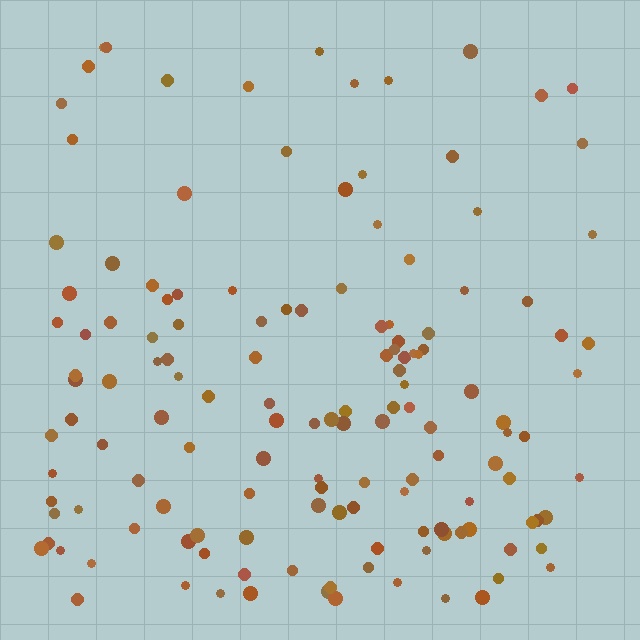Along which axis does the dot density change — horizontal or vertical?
Vertical.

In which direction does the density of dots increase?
From top to bottom, with the bottom side densest.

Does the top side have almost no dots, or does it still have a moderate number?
Still a moderate number, just noticeably fewer than the bottom.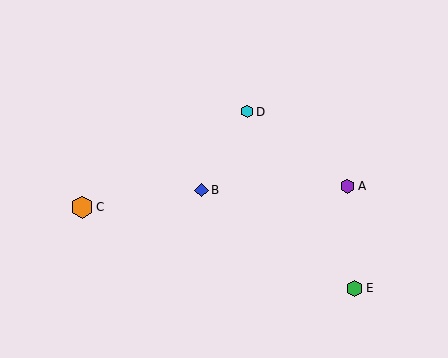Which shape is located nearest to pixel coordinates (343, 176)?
The purple hexagon (labeled A) at (348, 186) is nearest to that location.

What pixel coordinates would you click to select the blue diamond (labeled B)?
Click at (202, 190) to select the blue diamond B.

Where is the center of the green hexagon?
The center of the green hexagon is at (355, 288).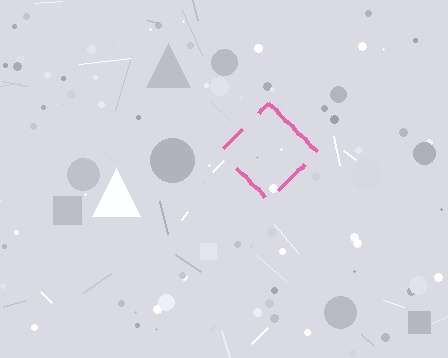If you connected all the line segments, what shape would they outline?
They would outline a diamond.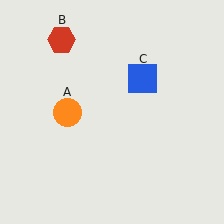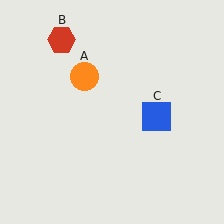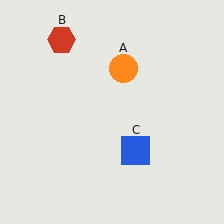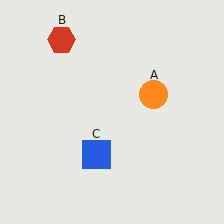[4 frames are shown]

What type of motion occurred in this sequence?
The orange circle (object A), blue square (object C) rotated clockwise around the center of the scene.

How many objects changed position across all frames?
2 objects changed position: orange circle (object A), blue square (object C).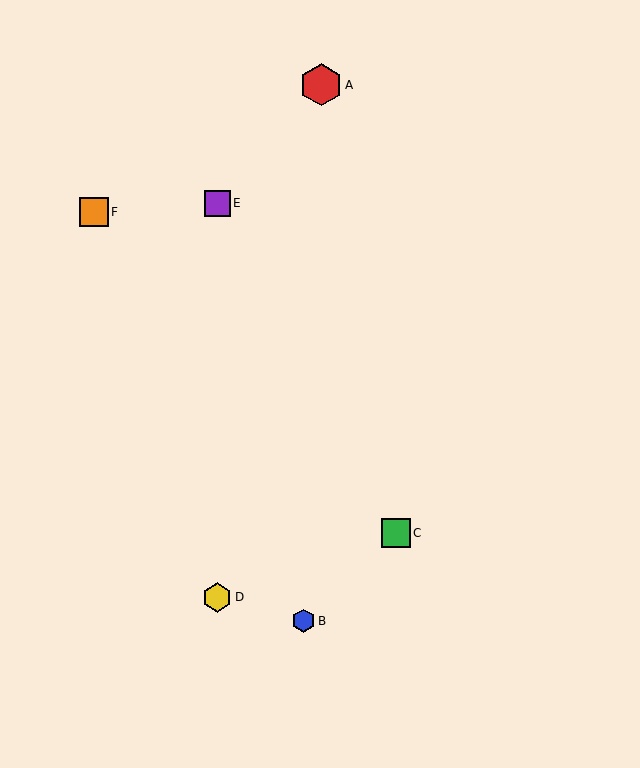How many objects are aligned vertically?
2 objects (D, E) are aligned vertically.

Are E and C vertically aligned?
No, E is at x≈217 and C is at x≈396.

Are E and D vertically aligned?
Yes, both are at x≈217.